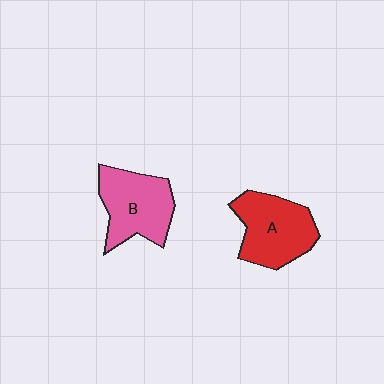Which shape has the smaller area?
Shape B (pink).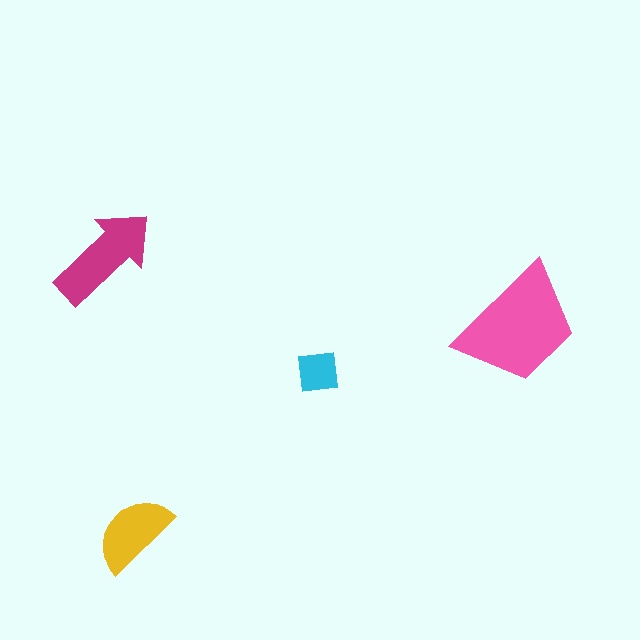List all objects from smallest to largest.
The cyan square, the yellow semicircle, the magenta arrow, the pink trapezoid.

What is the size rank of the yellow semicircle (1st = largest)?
3rd.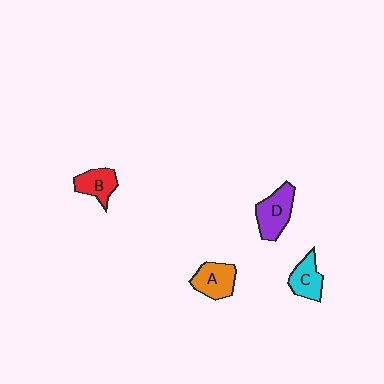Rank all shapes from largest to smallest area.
From largest to smallest: D (purple), A (orange), C (cyan), B (red).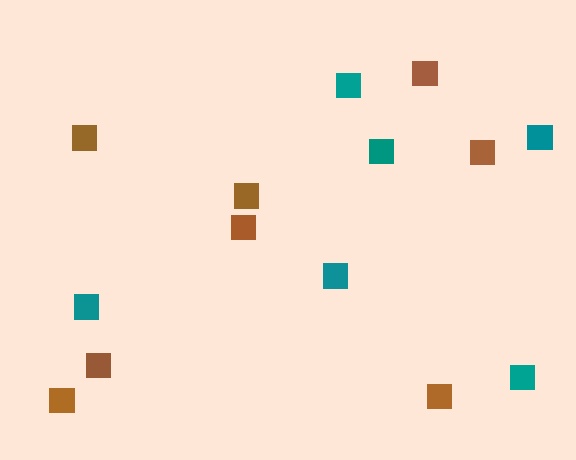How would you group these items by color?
There are 2 groups: one group of brown squares (8) and one group of teal squares (6).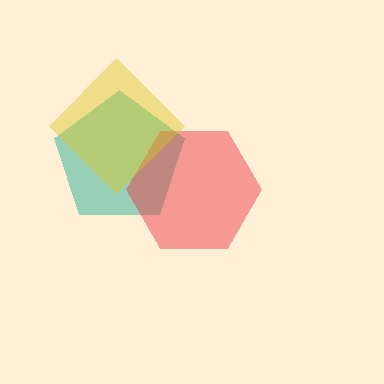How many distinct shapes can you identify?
There are 3 distinct shapes: a teal pentagon, a red hexagon, a yellow diamond.